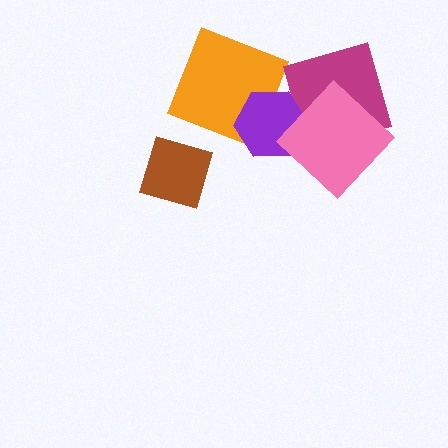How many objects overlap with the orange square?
1 object overlaps with the orange square.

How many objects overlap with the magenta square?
2 objects overlap with the magenta square.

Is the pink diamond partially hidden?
No, no other shape covers it.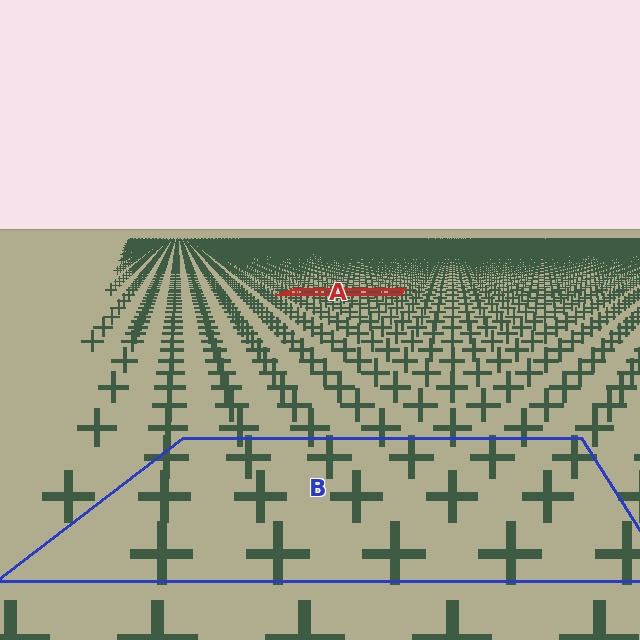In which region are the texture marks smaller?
The texture marks are smaller in region A, because it is farther away.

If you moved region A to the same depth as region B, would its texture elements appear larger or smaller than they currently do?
They would appear larger. At a closer depth, the same texture elements are projected at a bigger on-screen size.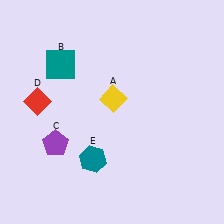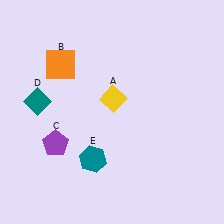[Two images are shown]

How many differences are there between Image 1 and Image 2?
There are 2 differences between the two images.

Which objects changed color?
B changed from teal to orange. D changed from red to teal.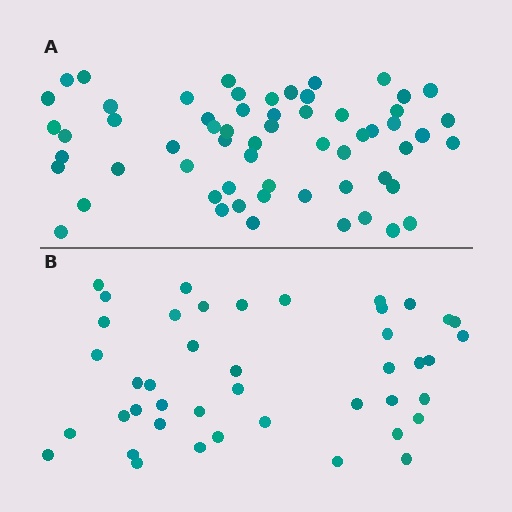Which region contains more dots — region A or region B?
Region A (the top region) has more dots.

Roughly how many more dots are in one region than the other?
Region A has approximately 15 more dots than region B.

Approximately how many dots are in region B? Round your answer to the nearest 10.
About 40 dots. (The exact count is 43, which rounds to 40.)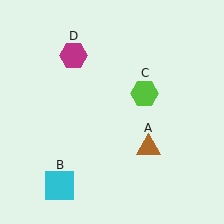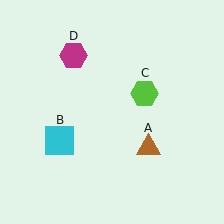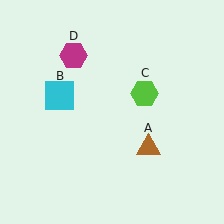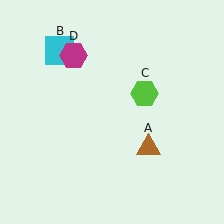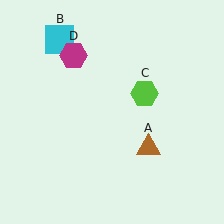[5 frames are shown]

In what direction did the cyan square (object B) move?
The cyan square (object B) moved up.